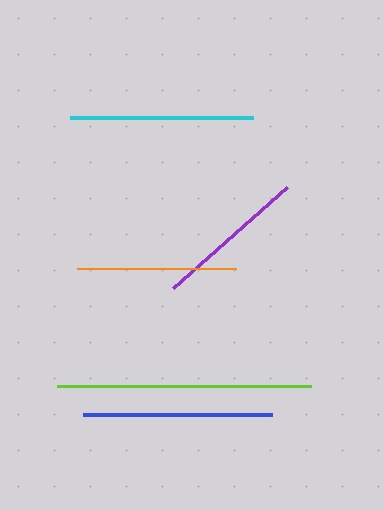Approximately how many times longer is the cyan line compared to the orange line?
The cyan line is approximately 1.2 times the length of the orange line.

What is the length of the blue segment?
The blue segment is approximately 189 pixels long.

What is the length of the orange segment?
The orange segment is approximately 159 pixels long.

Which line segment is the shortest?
The purple line is the shortest at approximately 153 pixels.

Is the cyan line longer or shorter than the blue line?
The blue line is longer than the cyan line.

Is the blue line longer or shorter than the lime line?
The lime line is longer than the blue line.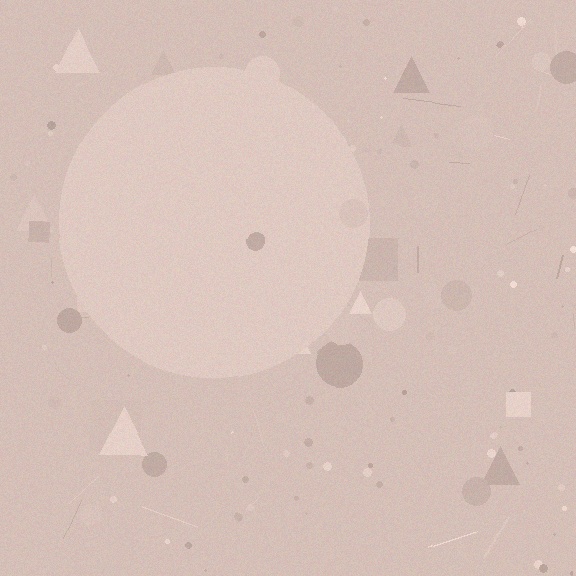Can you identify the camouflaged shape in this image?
The camouflaged shape is a circle.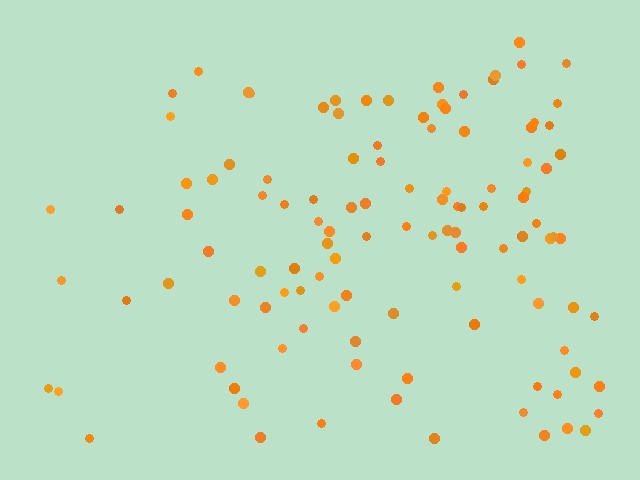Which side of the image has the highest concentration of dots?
The right.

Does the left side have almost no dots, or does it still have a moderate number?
Still a moderate number, just noticeably fewer than the right.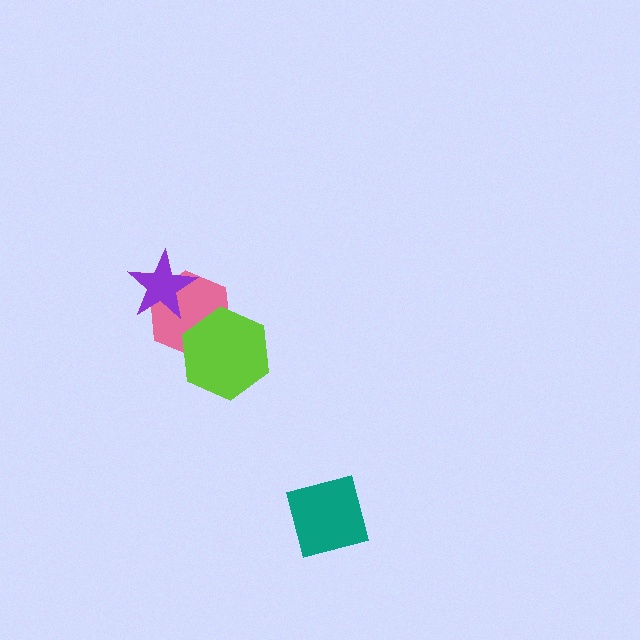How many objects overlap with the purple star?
1 object overlaps with the purple star.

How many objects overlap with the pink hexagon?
2 objects overlap with the pink hexagon.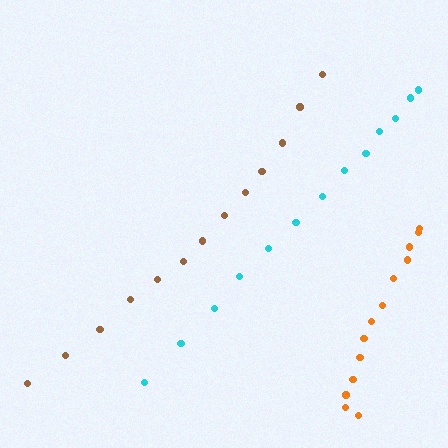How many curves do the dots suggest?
There are 3 distinct paths.